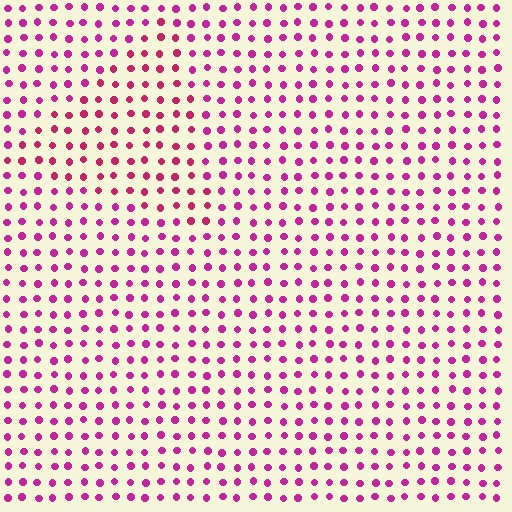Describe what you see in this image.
The image is filled with small magenta elements in a uniform arrangement. A triangle-shaped region is visible where the elements are tinted to a slightly different hue, forming a subtle color boundary.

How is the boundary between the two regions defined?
The boundary is defined purely by a slight shift in hue (about 21 degrees). Spacing, size, and orientation are identical on both sides.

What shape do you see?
I see a triangle.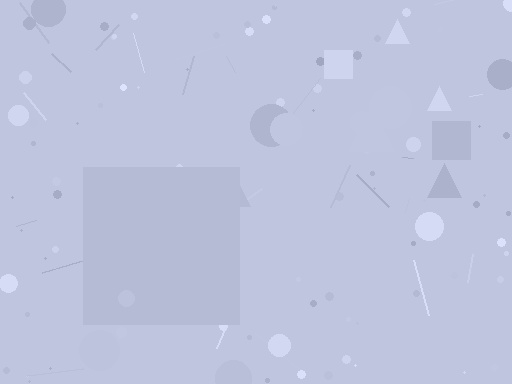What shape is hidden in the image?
A square is hidden in the image.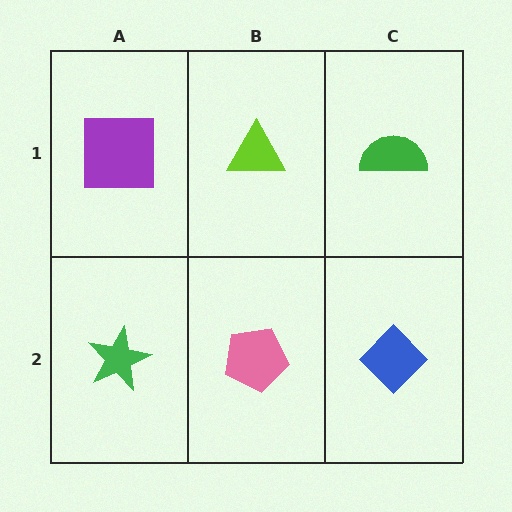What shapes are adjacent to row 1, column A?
A green star (row 2, column A), a lime triangle (row 1, column B).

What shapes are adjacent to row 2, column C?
A green semicircle (row 1, column C), a pink pentagon (row 2, column B).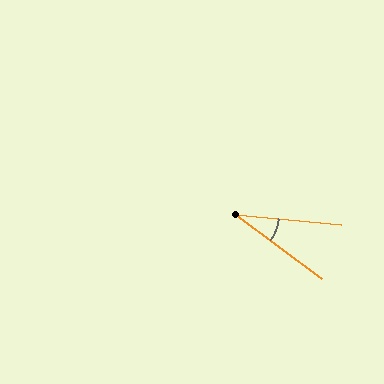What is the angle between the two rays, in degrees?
Approximately 31 degrees.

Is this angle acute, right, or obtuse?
It is acute.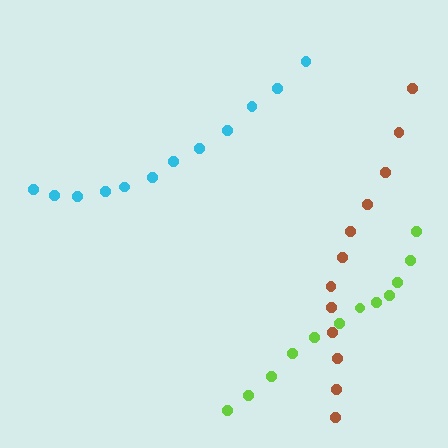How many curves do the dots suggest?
There are 3 distinct paths.